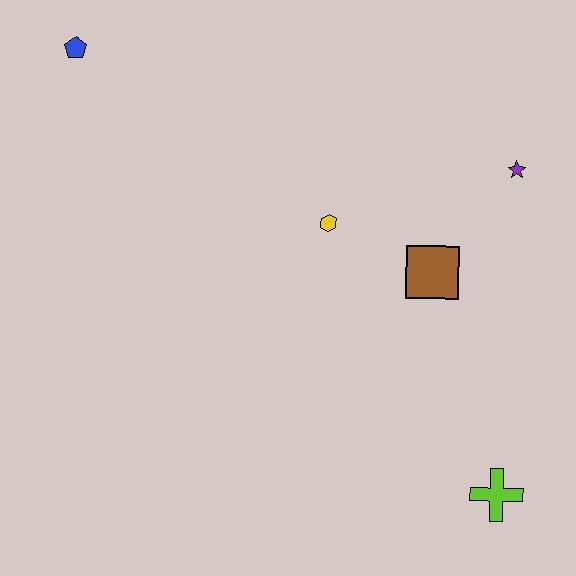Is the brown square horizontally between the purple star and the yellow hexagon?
Yes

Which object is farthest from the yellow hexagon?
The lime cross is farthest from the yellow hexagon.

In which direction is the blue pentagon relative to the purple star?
The blue pentagon is to the left of the purple star.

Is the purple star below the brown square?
No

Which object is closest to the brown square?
The yellow hexagon is closest to the brown square.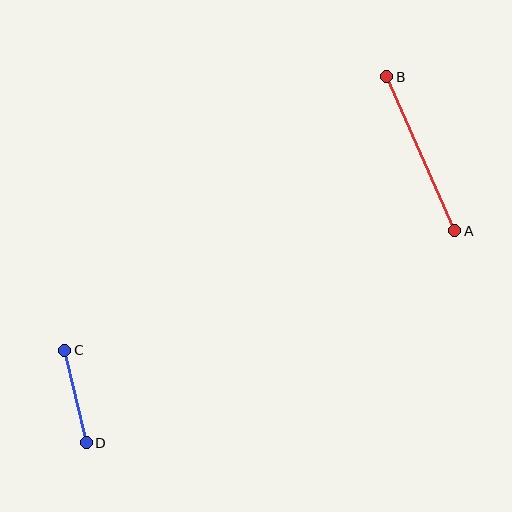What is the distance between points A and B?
The distance is approximately 168 pixels.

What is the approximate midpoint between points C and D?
The midpoint is at approximately (75, 396) pixels.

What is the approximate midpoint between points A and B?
The midpoint is at approximately (421, 154) pixels.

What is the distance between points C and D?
The distance is approximately 95 pixels.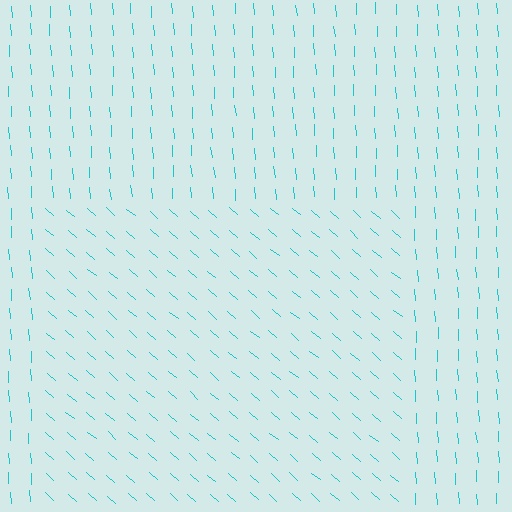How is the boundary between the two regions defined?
The boundary is defined purely by a change in line orientation (approximately 45 degrees difference). All lines are the same color and thickness.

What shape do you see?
I see a rectangle.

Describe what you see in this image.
The image is filled with small cyan line segments. A rectangle region in the image has lines oriented differently from the surrounding lines, creating a visible texture boundary.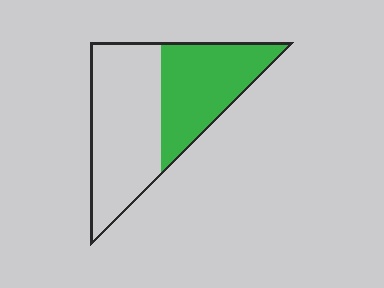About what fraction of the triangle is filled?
About two fifths (2/5).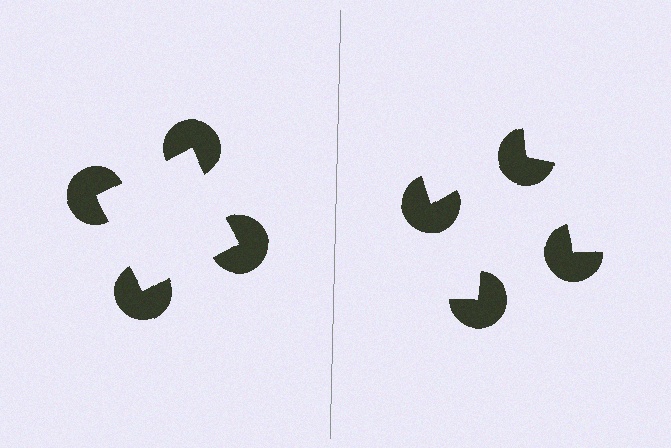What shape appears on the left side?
An illusory square.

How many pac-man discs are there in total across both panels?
8 — 4 on each side.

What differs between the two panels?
The pac-man discs are positioned identically on both sides; only the wedge orientations differ. On the left they align to a square; on the right they are misaligned.